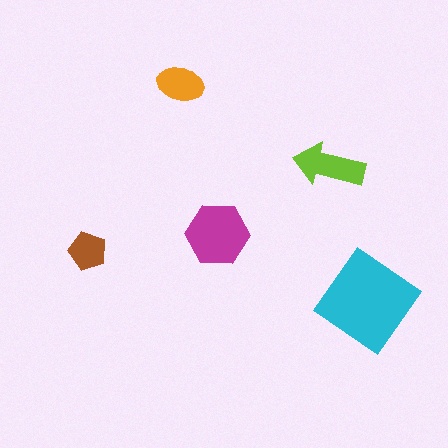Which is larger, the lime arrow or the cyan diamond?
The cyan diamond.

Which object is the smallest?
The brown pentagon.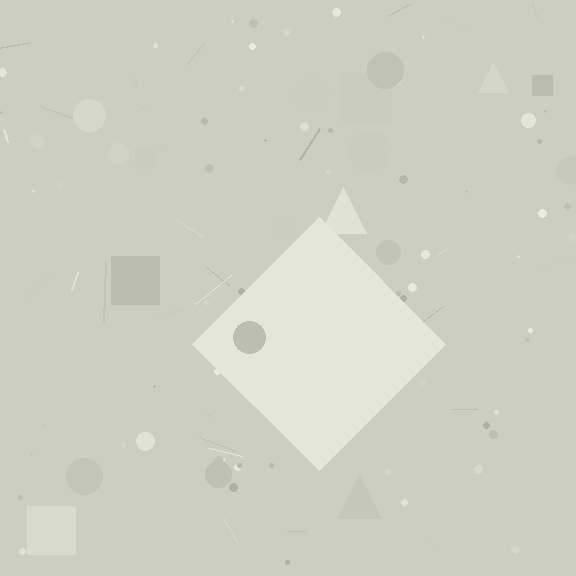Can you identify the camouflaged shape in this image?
The camouflaged shape is a diamond.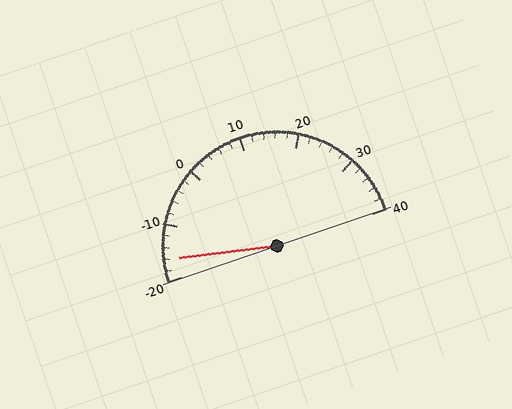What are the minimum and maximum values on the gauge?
The gauge ranges from -20 to 40.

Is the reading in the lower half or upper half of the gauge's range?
The reading is in the lower half of the range (-20 to 40).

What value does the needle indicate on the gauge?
The needle indicates approximately -16.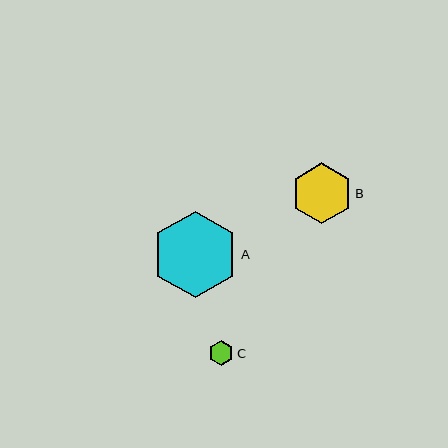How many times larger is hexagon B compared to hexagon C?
Hexagon B is approximately 2.4 times the size of hexagon C.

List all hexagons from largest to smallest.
From largest to smallest: A, B, C.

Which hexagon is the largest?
Hexagon A is the largest with a size of approximately 87 pixels.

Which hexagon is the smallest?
Hexagon C is the smallest with a size of approximately 25 pixels.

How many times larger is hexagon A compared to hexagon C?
Hexagon A is approximately 3.4 times the size of hexagon C.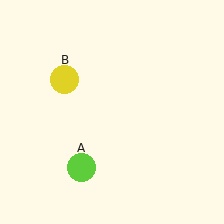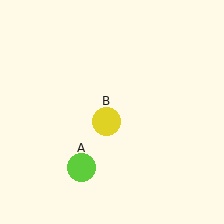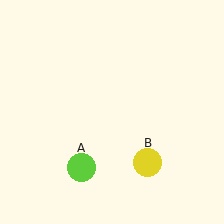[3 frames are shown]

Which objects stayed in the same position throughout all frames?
Lime circle (object A) remained stationary.